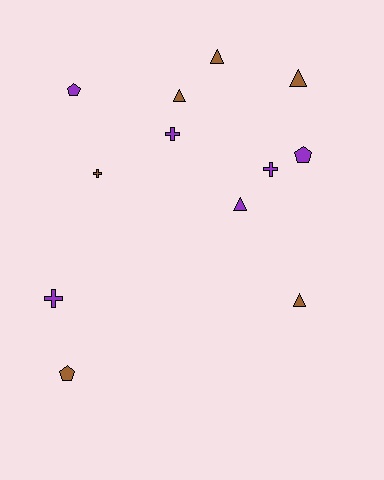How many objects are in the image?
There are 12 objects.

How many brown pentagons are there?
There is 1 brown pentagon.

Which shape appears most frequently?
Triangle, with 5 objects.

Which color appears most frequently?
Purple, with 6 objects.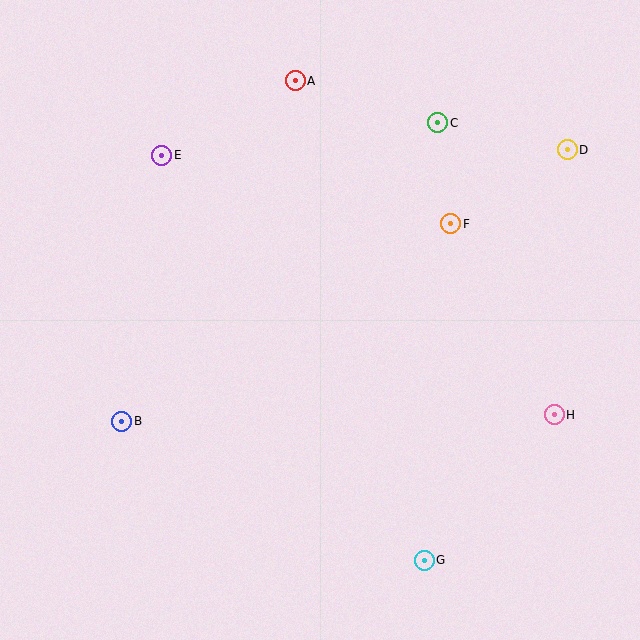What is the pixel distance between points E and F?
The distance between E and F is 297 pixels.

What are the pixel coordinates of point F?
Point F is at (451, 224).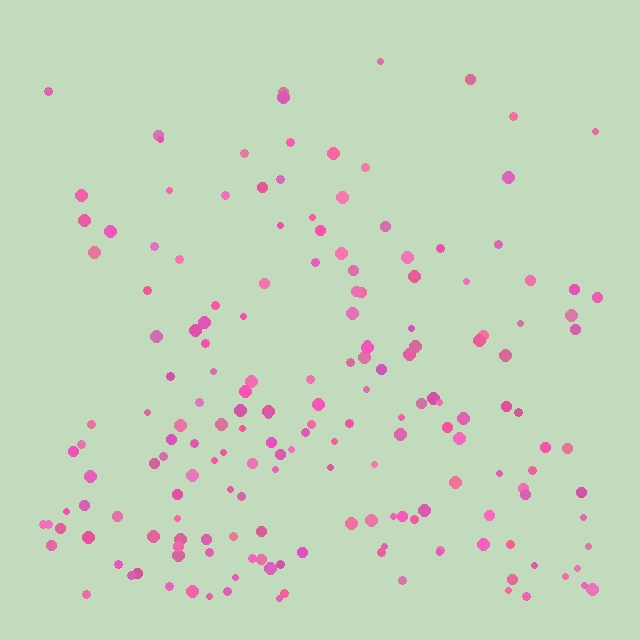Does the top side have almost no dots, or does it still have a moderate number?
Still a moderate number, just noticeably fewer than the bottom.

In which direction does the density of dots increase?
From top to bottom, with the bottom side densest.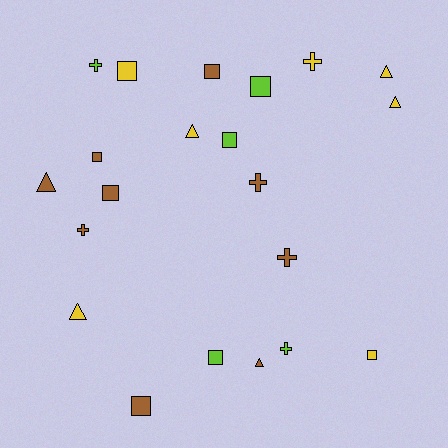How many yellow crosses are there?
There is 1 yellow cross.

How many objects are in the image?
There are 21 objects.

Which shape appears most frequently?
Square, with 9 objects.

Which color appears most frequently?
Brown, with 9 objects.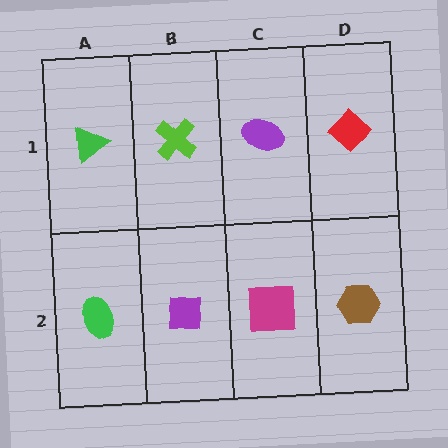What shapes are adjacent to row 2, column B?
A lime cross (row 1, column B), a green ellipse (row 2, column A), a magenta square (row 2, column C).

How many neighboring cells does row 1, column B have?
3.